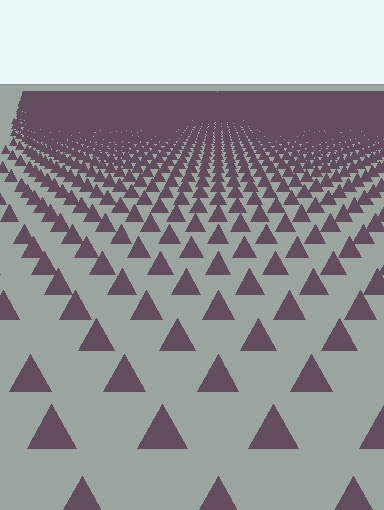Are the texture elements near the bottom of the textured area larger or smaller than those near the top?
Larger. Near the bottom, elements are closer to the viewer and appear at a bigger on-screen size.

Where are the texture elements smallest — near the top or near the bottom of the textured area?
Near the top.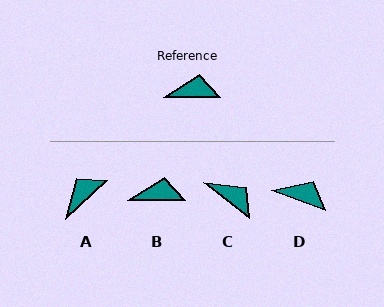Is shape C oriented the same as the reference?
No, it is off by about 39 degrees.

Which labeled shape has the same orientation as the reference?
B.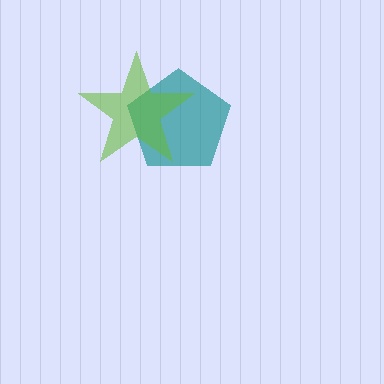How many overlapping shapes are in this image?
There are 2 overlapping shapes in the image.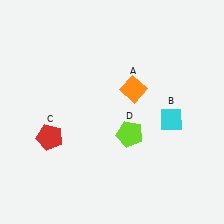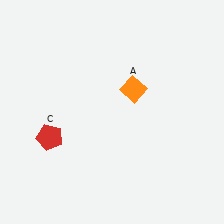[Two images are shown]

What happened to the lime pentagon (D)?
The lime pentagon (D) was removed in Image 2. It was in the bottom-right area of Image 1.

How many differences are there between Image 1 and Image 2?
There are 2 differences between the two images.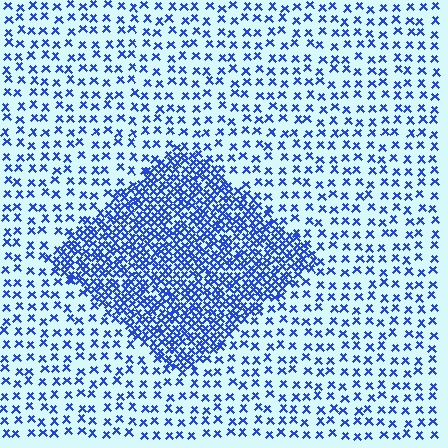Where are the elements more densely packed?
The elements are more densely packed inside the diamond boundary.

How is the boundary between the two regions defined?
The boundary is defined by a change in element density (approximately 2.8x ratio). All elements are the same color, size, and shape.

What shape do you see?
I see a diamond.